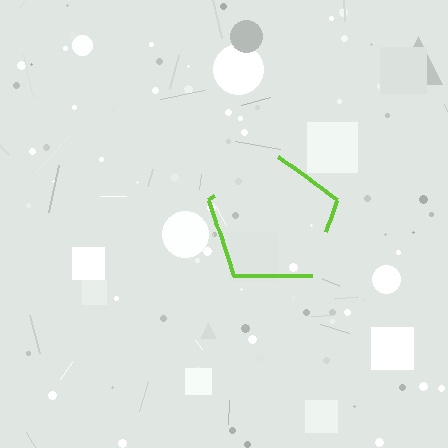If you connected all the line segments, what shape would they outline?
They would outline a pentagon.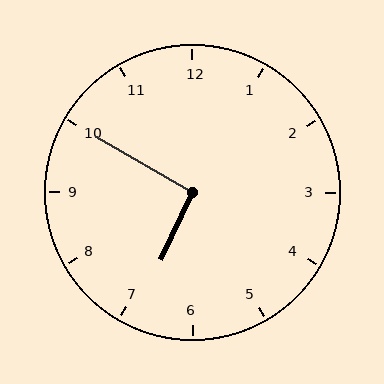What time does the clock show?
6:50.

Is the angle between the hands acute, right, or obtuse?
It is right.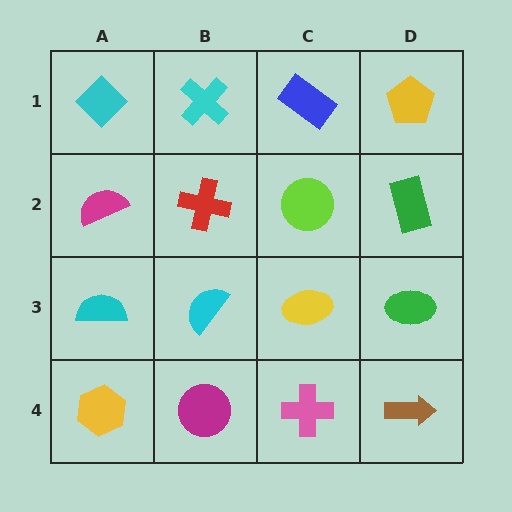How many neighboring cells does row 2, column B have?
4.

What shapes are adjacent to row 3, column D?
A green rectangle (row 2, column D), a brown arrow (row 4, column D), a yellow ellipse (row 3, column C).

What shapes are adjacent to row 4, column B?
A cyan semicircle (row 3, column B), a yellow hexagon (row 4, column A), a pink cross (row 4, column C).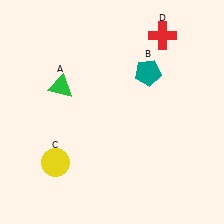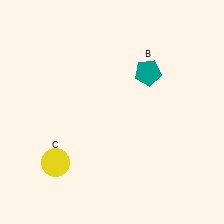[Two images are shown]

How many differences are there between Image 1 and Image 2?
There are 2 differences between the two images.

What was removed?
The green triangle (A), the red cross (D) were removed in Image 2.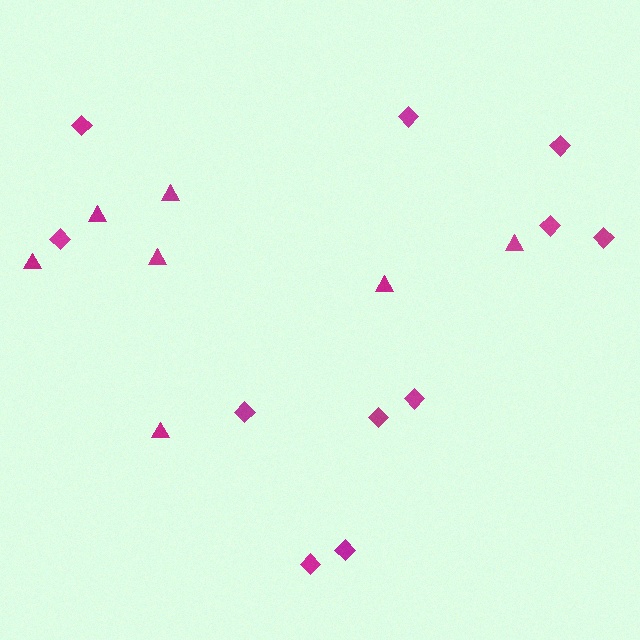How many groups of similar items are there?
There are 2 groups: one group of triangles (7) and one group of diamonds (11).